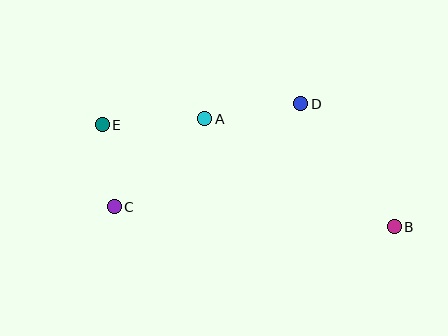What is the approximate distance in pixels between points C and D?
The distance between C and D is approximately 213 pixels.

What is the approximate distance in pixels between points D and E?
The distance between D and E is approximately 199 pixels.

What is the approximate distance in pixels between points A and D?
The distance between A and D is approximately 97 pixels.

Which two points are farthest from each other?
Points B and E are farthest from each other.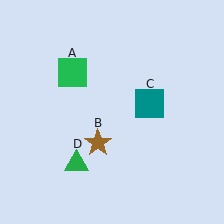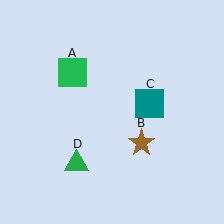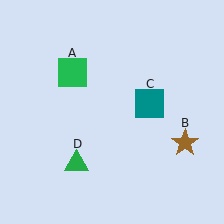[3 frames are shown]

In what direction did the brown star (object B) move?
The brown star (object B) moved right.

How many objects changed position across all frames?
1 object changed position: brown star (object B).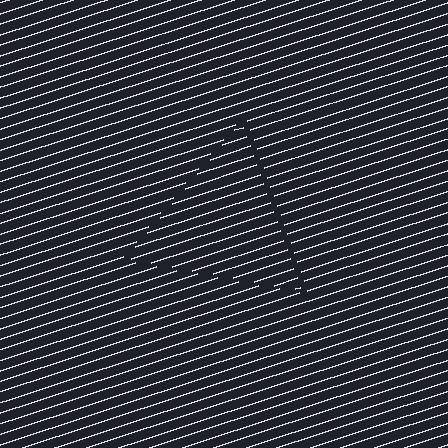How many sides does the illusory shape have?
3 sides — the line-ends trace a triangle.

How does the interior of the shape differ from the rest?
The interior of the shape contains the same grating, shifted by half a period — the contour is defined by the phase discontinuity where line-ends from the inner and outer gratings abut.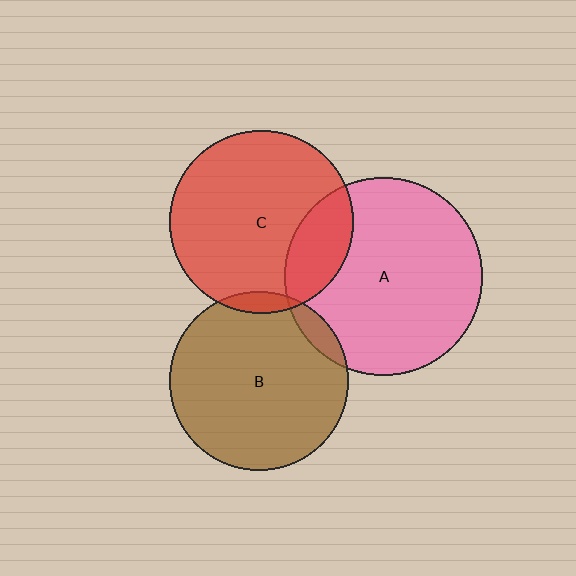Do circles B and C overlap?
Yes.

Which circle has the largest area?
Circle A (pink).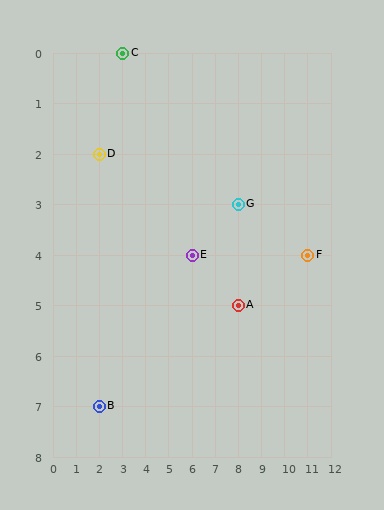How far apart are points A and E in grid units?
Points A and E are 2 columns and 1 row apart (about 2.2 grid units diagonally).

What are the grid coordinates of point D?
Point D is at grid coordinates (2, 2).